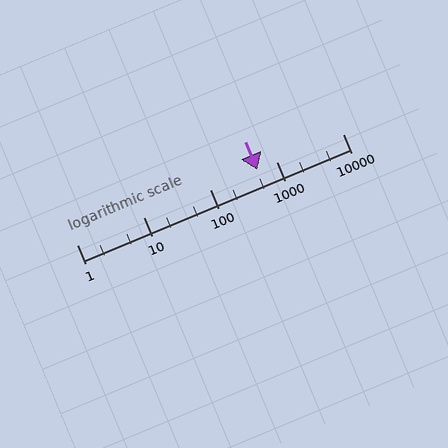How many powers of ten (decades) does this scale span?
The scale spans 4 decades, from 1 to 10000.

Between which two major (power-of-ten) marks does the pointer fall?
The pointer is between 100 and 1000.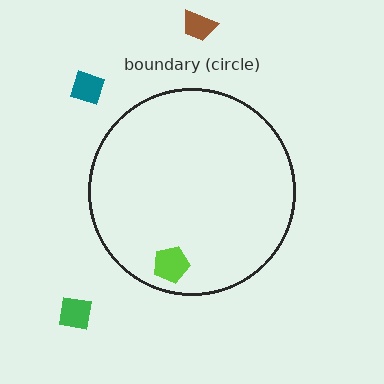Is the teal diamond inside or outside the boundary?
Outside.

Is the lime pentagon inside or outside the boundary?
Inside.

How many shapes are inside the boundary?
1 inside, 3 outside.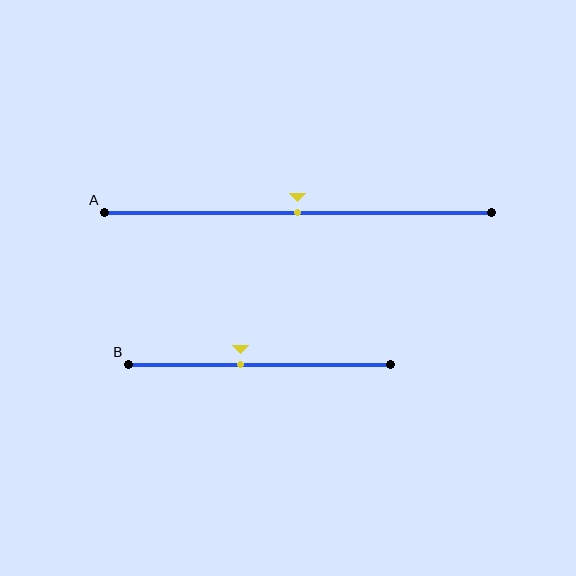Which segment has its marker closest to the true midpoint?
Segment A has its marker closest to the true midpoint.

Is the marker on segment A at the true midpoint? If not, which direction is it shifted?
Yes, the marker on segment A is at the true midpoint.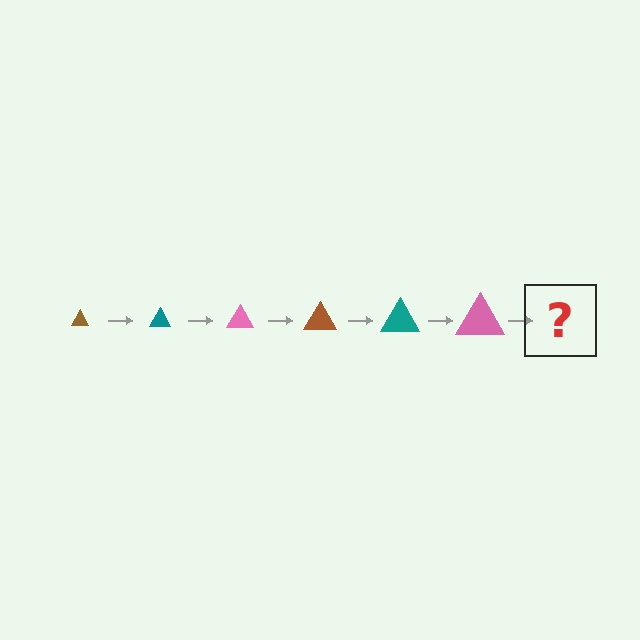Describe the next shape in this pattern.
It should be a brown triangle, larger than the previous one.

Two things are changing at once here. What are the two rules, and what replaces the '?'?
The two rules are that the triangle grows larger each step and the color cycles through brown, teal, and pink. The '?' should be a brown triangle, larger than the previous one.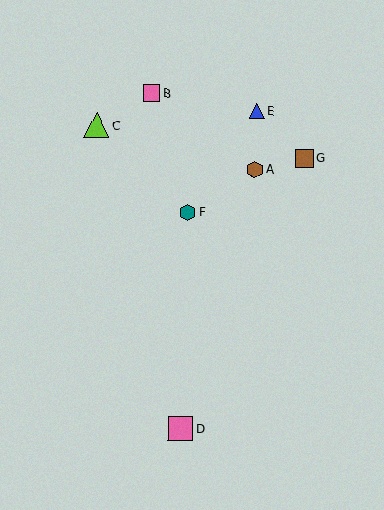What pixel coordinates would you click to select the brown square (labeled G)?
Click at (304, 158) to select the brown square G.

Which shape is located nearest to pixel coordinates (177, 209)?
The teal hexagon (labeled F) at (187, 212) is nearest to that location.